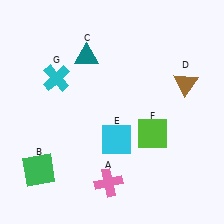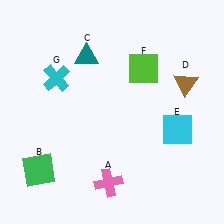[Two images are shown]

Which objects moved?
The objects that moved are: the cyan square (E), the lime square (F).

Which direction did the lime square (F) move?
The lime square (F) moved up.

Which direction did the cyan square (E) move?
The cyan square (E) moved right.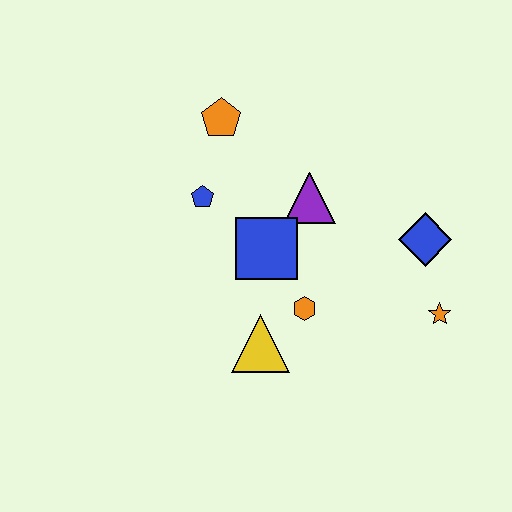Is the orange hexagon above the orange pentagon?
No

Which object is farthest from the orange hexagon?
The orange pentagon is farthest from the orange hexagon.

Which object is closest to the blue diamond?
The orange star is closest to the blue diamond.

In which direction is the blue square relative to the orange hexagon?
The blue square is above the orange hexagon.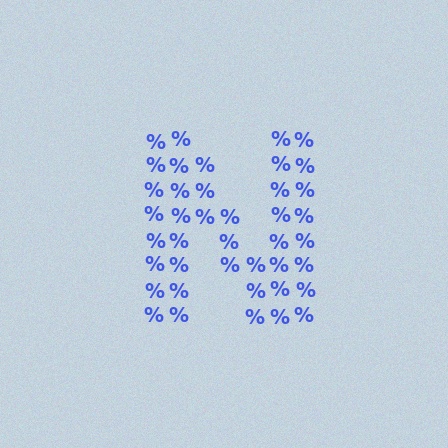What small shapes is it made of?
It is made of small percent signs.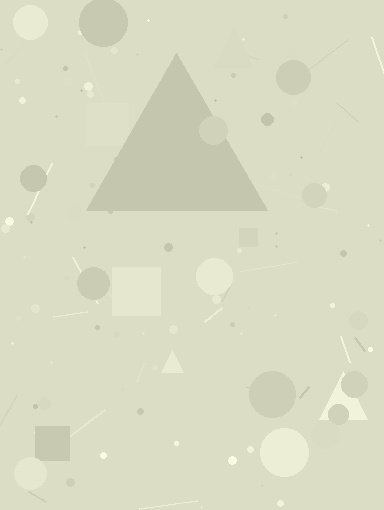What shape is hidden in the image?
A triangle is hidden in the image.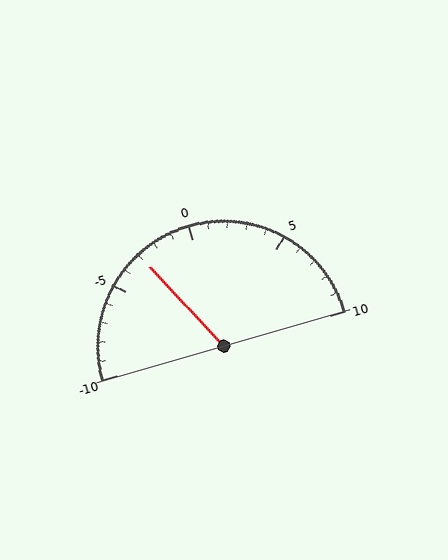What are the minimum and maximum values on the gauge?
The gauge ranges from -10 to 10.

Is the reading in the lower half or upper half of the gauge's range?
The reading is in the lower half of the range (-10 to 10).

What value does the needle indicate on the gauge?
The needle indicates approximately -3.